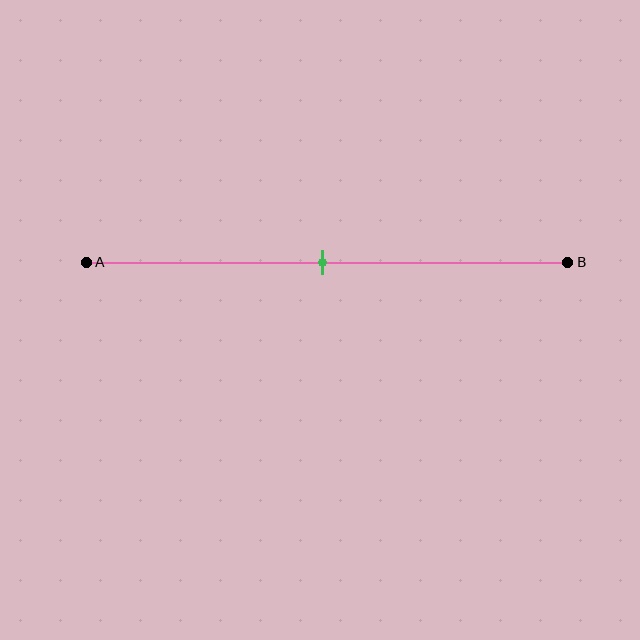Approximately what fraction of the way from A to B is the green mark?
The green mark is approximately 50% of the way from A to B.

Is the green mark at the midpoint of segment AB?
Yes, the mark is approximately at the midpoint.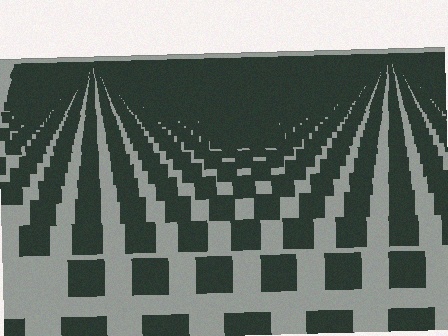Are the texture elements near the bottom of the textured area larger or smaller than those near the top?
Larger. Near the bottom, elements are closer to the viewer and appear at a bigger on-screen size.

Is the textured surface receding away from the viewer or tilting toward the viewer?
The surface is receding away from the viewer. Texture elements get smaller and denser toward the top.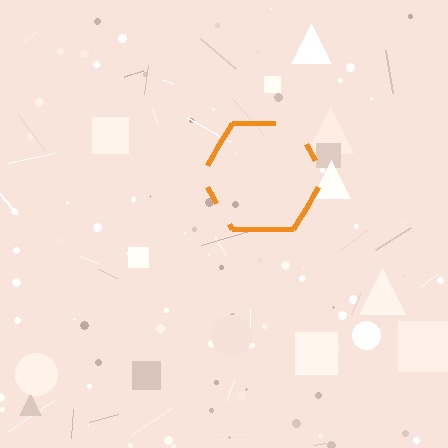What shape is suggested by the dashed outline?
The dashed outline suggests a hexagon.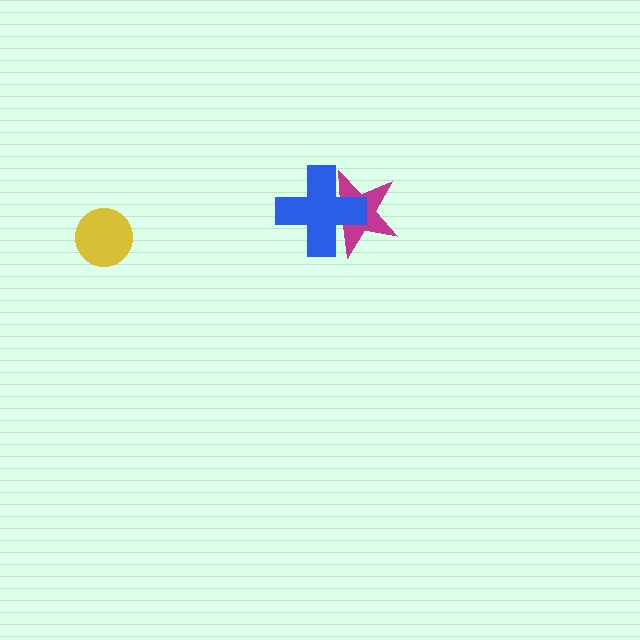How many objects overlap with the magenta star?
1 object overlaps with the magenta star.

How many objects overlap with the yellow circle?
0 objects overlap with the yellow circle.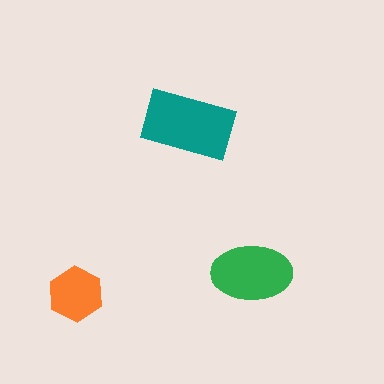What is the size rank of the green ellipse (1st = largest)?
2nd.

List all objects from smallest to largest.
The orange hexagon, the green ellipse, the teal rectangle.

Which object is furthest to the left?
The orange hexagon is leftmost.